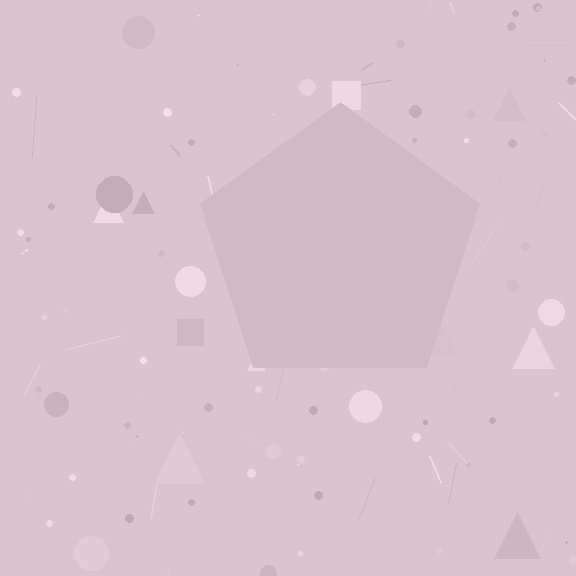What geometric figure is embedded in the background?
A pentagon is embedded in the background.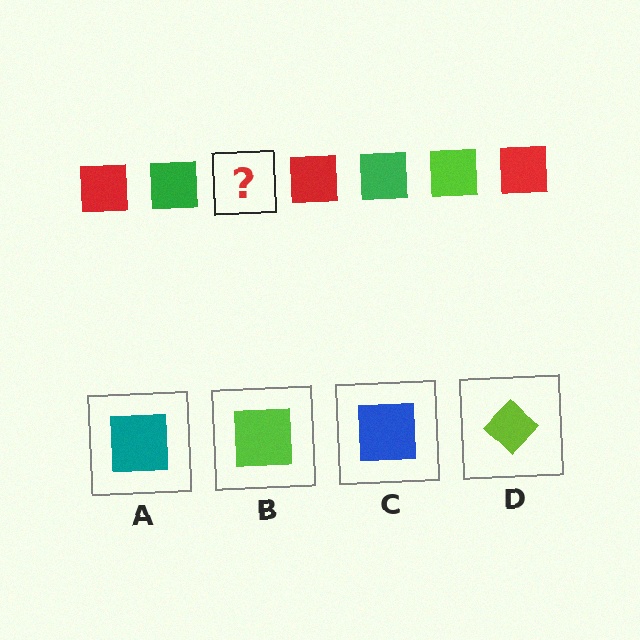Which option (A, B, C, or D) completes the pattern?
B.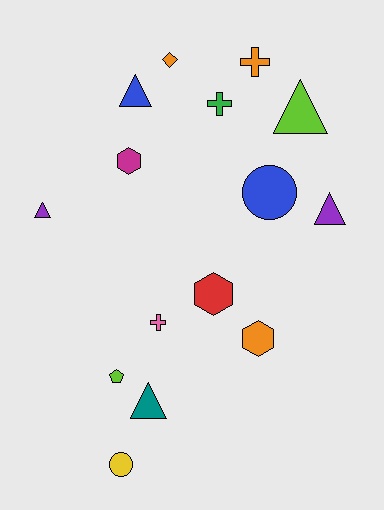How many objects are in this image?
There are 15 objects.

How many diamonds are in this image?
There is 1 diamond.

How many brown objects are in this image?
There are no brown objects.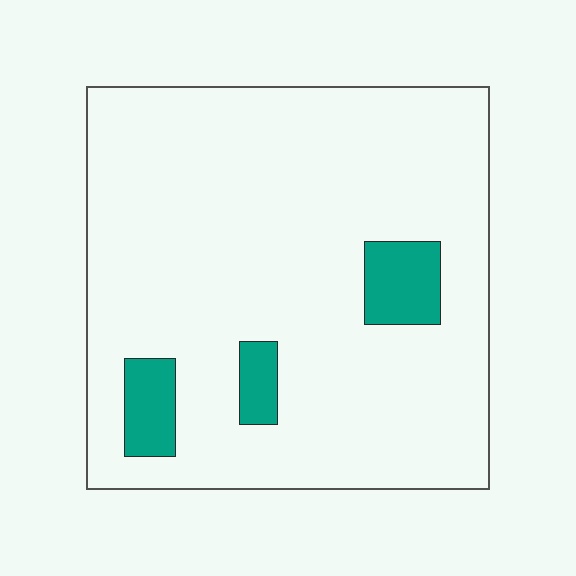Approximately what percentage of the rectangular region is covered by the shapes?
Approximately 10%.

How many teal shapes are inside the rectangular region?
3.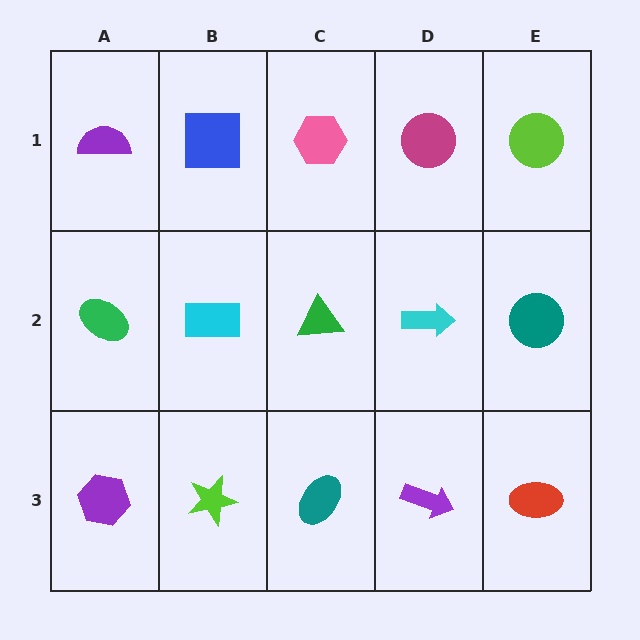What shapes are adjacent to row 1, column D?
A cyan arrow (row 2, column D), a pink hexagon (row 1, column C), a lime circle (row 1, column E).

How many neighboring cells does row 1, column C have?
3.